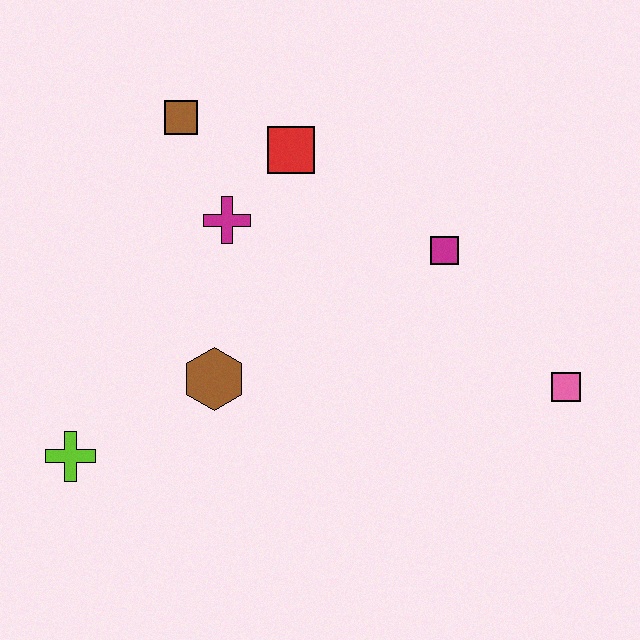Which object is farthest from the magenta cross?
The pink square is farthest from the magenta cross.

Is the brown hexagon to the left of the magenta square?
Yes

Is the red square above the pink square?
Yes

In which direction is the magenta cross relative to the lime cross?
The magenta cross is above the lime cross.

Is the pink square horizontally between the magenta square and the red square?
No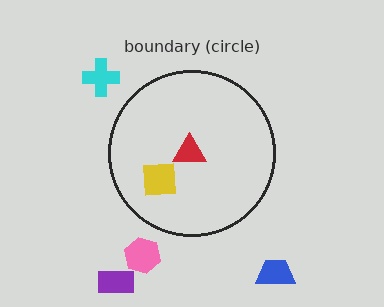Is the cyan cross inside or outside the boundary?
Outside.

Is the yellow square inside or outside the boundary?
Inside.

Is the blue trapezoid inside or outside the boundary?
Outside.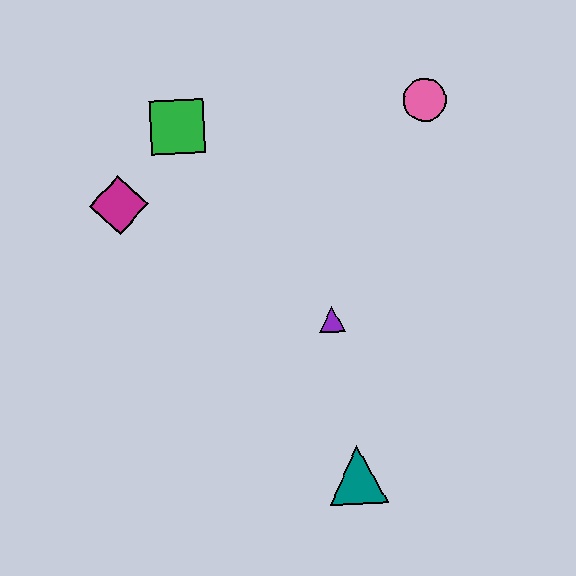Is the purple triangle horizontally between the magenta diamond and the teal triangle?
Yes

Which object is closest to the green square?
The magenta diamond is closest to the green square.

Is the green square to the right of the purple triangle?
No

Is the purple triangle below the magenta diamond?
Yes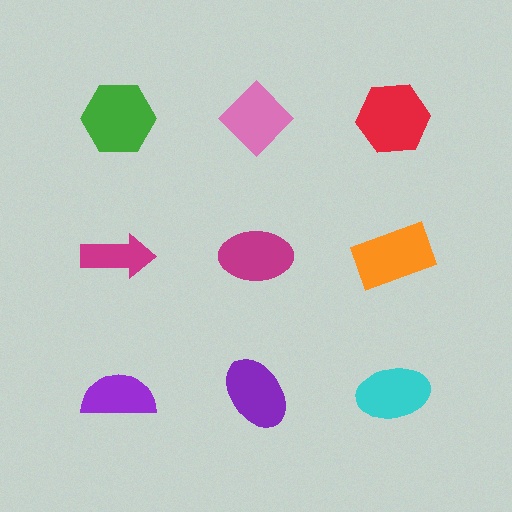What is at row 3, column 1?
A purple semicircle.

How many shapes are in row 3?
3 shapes.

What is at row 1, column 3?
A red hexagon.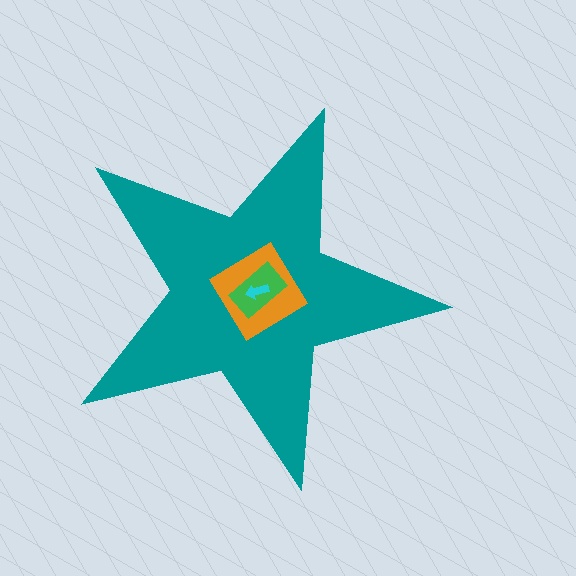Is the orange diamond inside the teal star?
Yes.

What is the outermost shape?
The teal star.